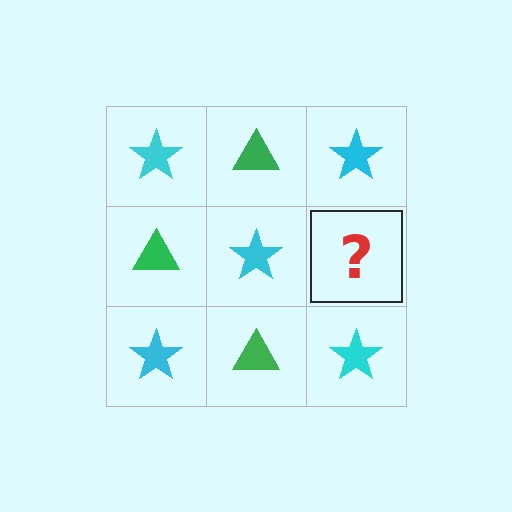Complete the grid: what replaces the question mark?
The question mark should be replaced with a green triangle.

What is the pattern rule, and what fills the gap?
The rule is that it alternates cyan star and green triangle in a checkerboard pattern. The gap should be filled with a green triangle.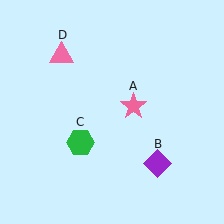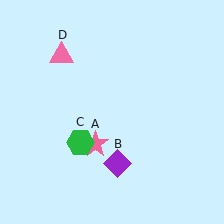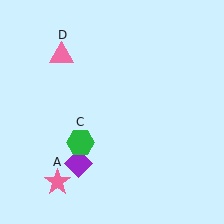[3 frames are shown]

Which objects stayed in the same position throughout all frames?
Green hexagon (object C) and pink triangle (object D) remained stationary.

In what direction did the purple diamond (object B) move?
The purple diamond (object B) moved left.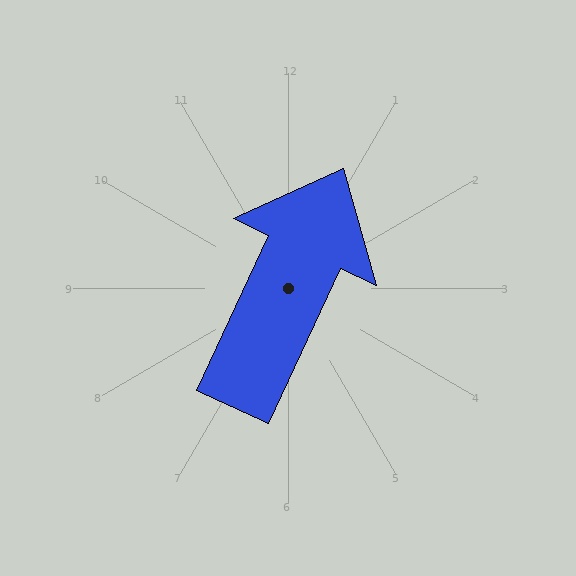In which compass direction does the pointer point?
Northeast.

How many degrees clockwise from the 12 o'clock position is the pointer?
Approximately 25 degrees.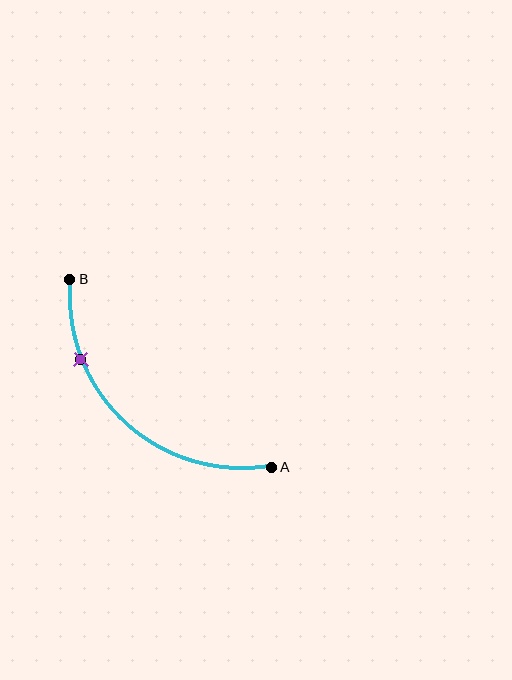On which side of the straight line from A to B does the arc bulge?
The arc bulges below and to the left of the straight line connecting A and B.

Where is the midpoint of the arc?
The arc midpoint is the point on the curve farthest from the straight line joining A and B. It sits below and to the left of that line.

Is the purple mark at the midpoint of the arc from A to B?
No. The purple mark lies on the arc but is closer to endpoint B. The arc midpoint would be at the point on the curve equidistant along the arc from both A and B.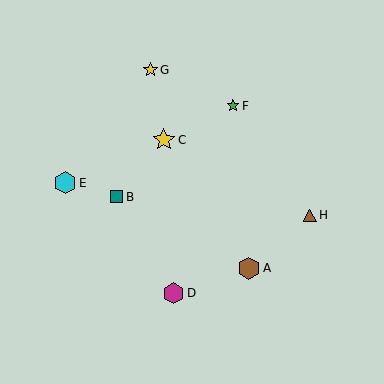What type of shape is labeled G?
Shape G is a yellow star.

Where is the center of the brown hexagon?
The center of the brown hexagon is at (249, 268).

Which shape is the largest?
The yellow star (labeled C) is the largest.